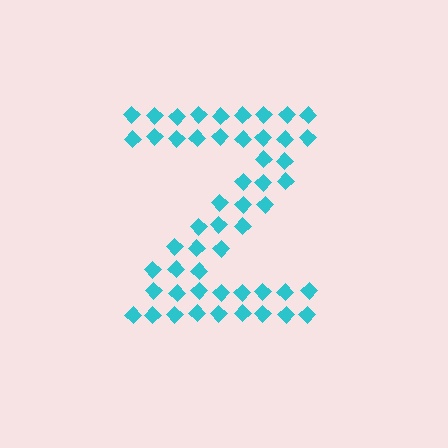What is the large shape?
The large shape is the letter Z.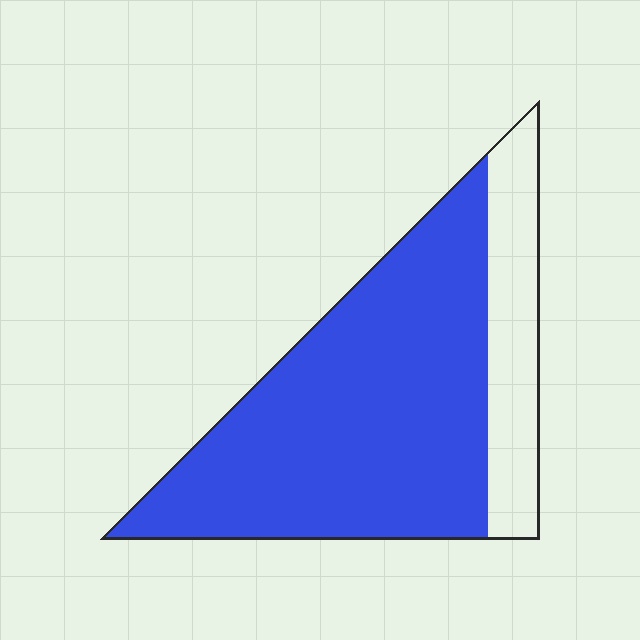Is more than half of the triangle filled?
Yes.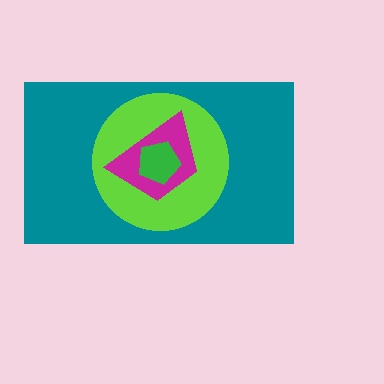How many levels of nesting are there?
4.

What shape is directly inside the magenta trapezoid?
The green pentagon.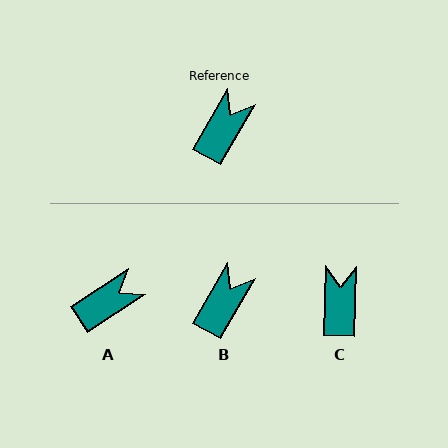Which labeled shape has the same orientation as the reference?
B.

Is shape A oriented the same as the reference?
No, it is off by about 27 degrees.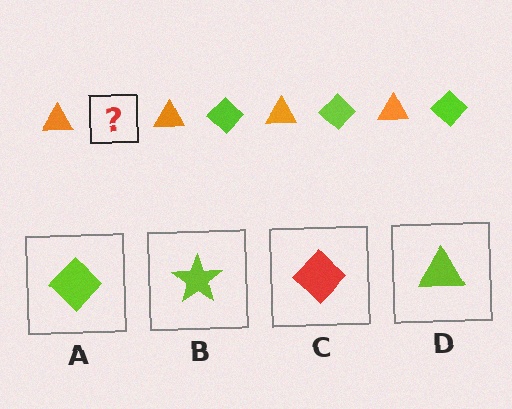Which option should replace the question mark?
Option A.